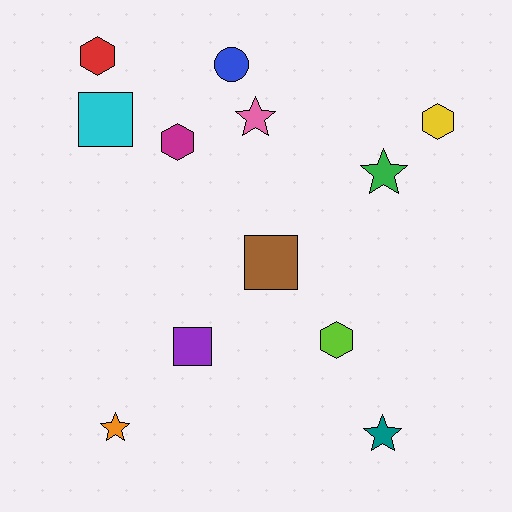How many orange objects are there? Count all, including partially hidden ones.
There is 1 orange object.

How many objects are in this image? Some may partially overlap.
There are 12 objects.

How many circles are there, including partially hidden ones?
There is 1 circle.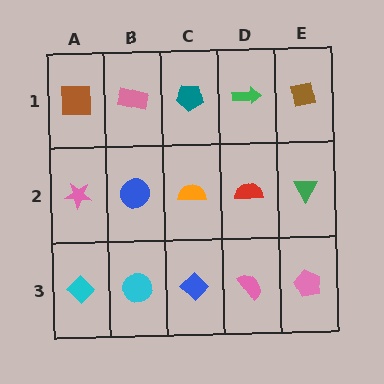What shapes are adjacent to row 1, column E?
A green triangle (row 2, column E), a green arrow (row 1, column D).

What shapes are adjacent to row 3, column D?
A red semicircle (row 2, column D), a blue diamond (row 3, column C), a pink pentagon (row 3, column E).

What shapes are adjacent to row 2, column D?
A green arrow (row 1, column D), a pink semicircle (row 3, column D), an orange semicircle (row 2, column C), a green triangle (row 2, column E).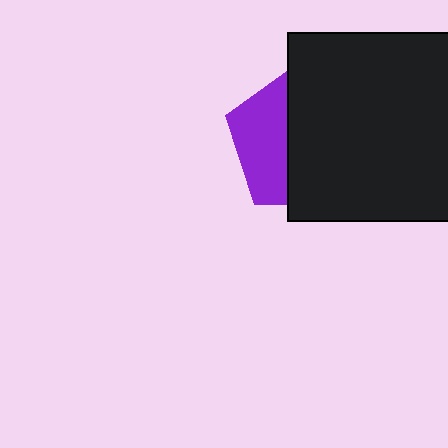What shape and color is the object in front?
The object in front is a black rectangle.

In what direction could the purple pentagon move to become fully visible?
The purple pentagon could move left. That would shift it out from behind the black rectangle entirely.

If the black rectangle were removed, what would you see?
You would see the complete purple pentagon.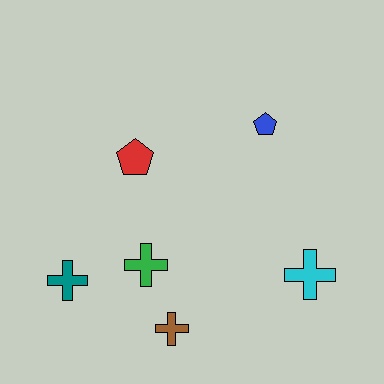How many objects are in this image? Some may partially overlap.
There are 6 objects.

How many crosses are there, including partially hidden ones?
There are 4 crosses.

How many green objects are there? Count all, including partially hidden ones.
There is 1 green object.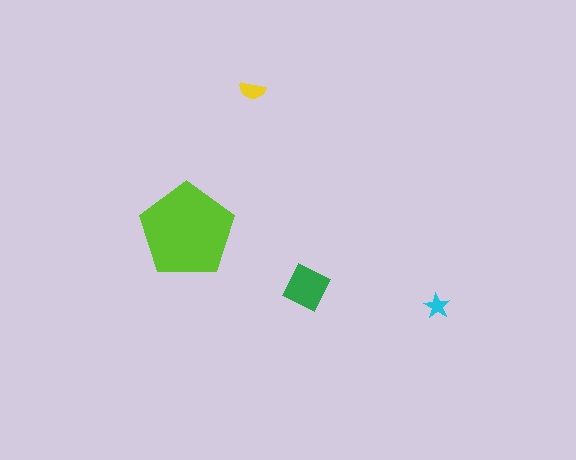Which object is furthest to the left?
The lime pentagon is leftmost.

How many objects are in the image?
There are 4 objects in the image.